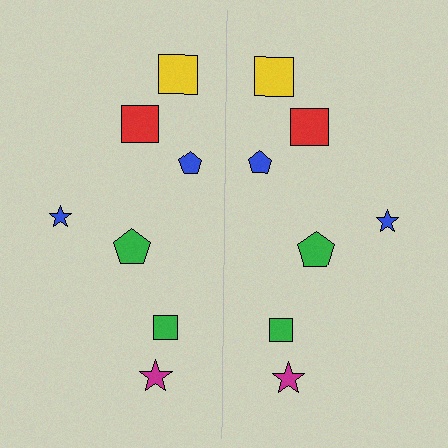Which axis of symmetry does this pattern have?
The pattern has a vertical axis of symmetry running through the center of the image.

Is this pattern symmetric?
Yes, this pattern has bilateral (reflection) symmetry.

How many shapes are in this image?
There are 14 shapes in this image.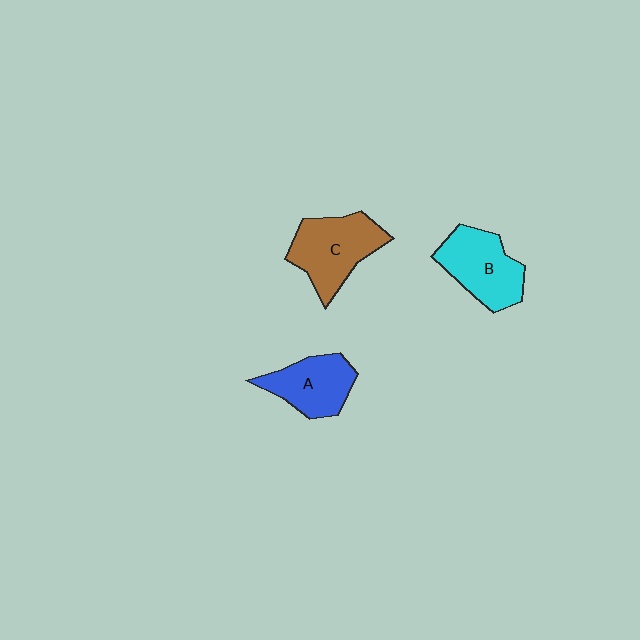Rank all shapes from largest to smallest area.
From largest to smallest: C (brown), B (cyan), A (blue).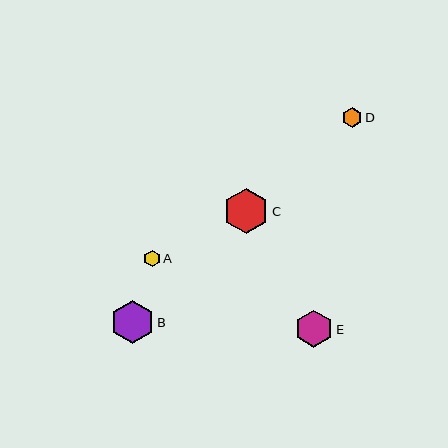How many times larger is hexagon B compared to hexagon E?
Hexagon B is approximately 1.2 times the size of hexagon E.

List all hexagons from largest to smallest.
From largest to smallest: C, B, E, D, A.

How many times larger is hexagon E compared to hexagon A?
Hexagon E is approximately 2.3 times the size of hexagon A.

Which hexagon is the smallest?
Hexagon A is the smallest with a size of approximately 16 pixels.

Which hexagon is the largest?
Hexagon C is the largest with a size of approximately 45 pixels.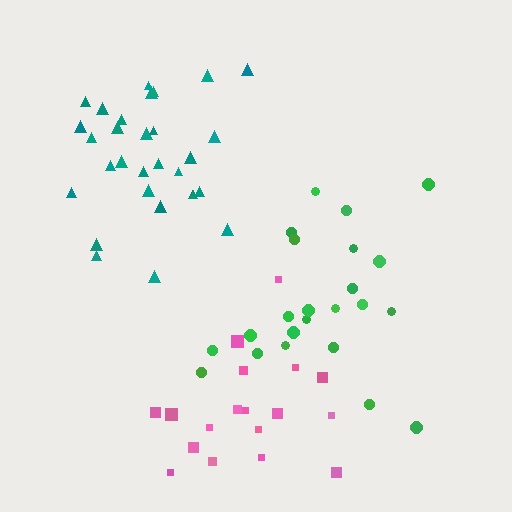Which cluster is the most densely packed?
Teal.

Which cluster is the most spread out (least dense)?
Pink.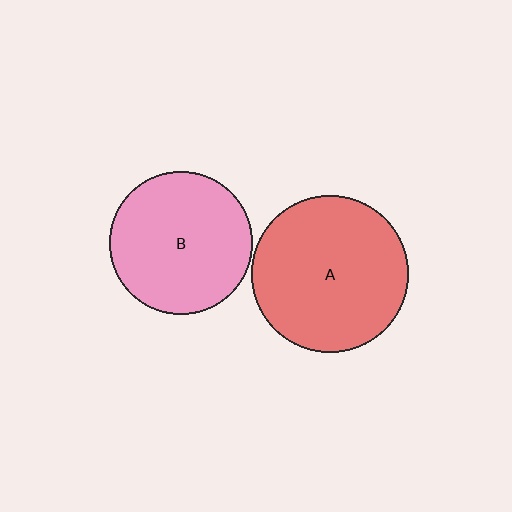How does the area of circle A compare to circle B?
Approximately 1.2 times.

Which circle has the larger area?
Circle A (red).